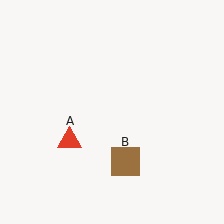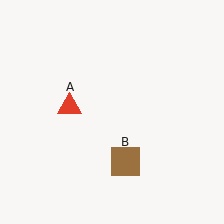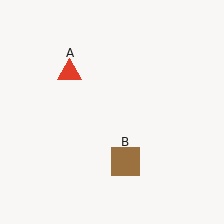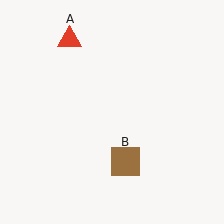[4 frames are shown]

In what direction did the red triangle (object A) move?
The red triangle (object A) moved up.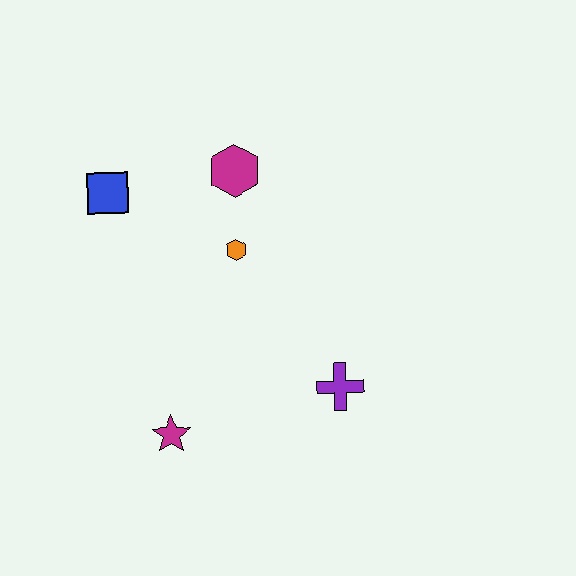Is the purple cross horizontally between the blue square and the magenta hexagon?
No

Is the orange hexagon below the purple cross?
No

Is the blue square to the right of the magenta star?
No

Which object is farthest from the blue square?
The purple cross is farthest from the blue square.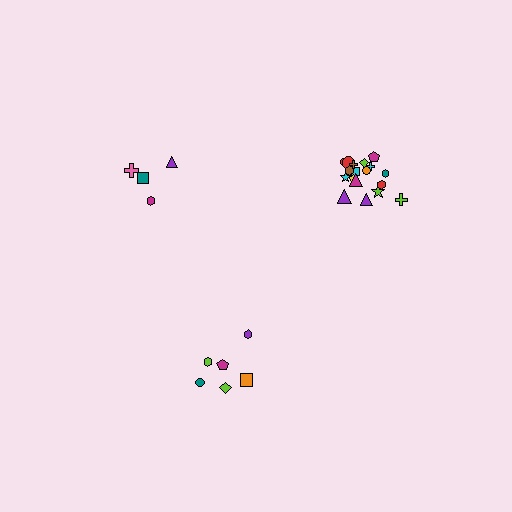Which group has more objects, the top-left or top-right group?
The top-right group.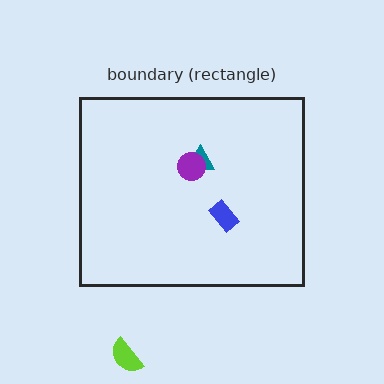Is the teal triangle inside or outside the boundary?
Inside.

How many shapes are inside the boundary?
3 inside, 1 outside.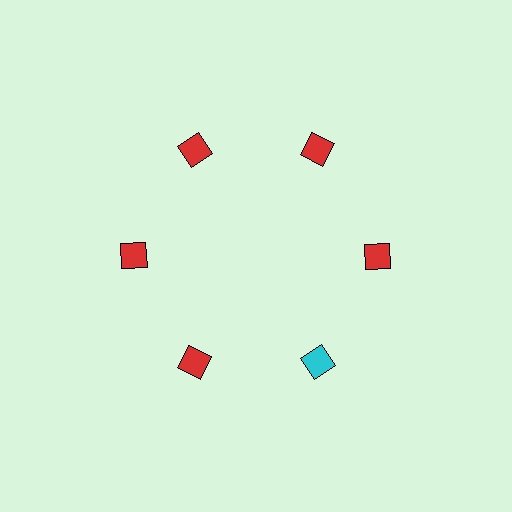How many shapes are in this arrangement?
There are 6 shapes arranged in a ring pattern.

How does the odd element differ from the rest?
It has a different color: cyan instead of red.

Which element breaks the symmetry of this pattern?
The cyan diamond at roughly the 5 o'clock position breaks the symmetry. All other shapes are red diamonds.